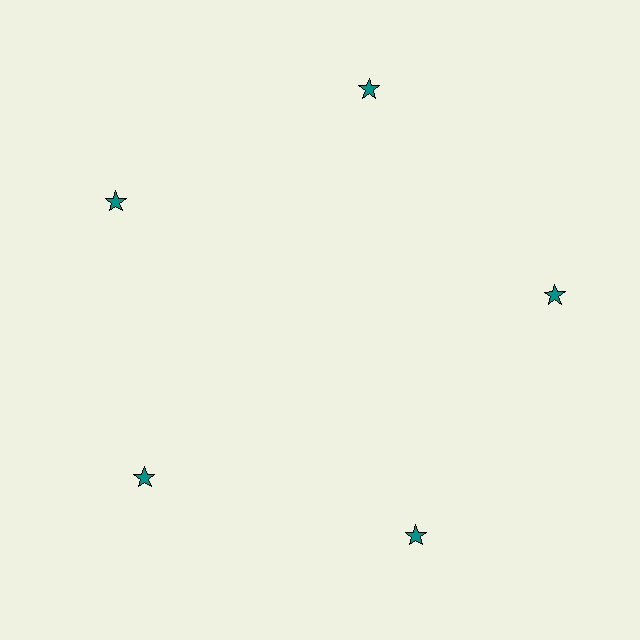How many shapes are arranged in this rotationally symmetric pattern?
There are 5 shapes, arranged in 5 groups of 1.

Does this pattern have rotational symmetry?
Yes, this pattern has 5-fold rotational symmetry. It looks the same after rotating 72 degrees around the center.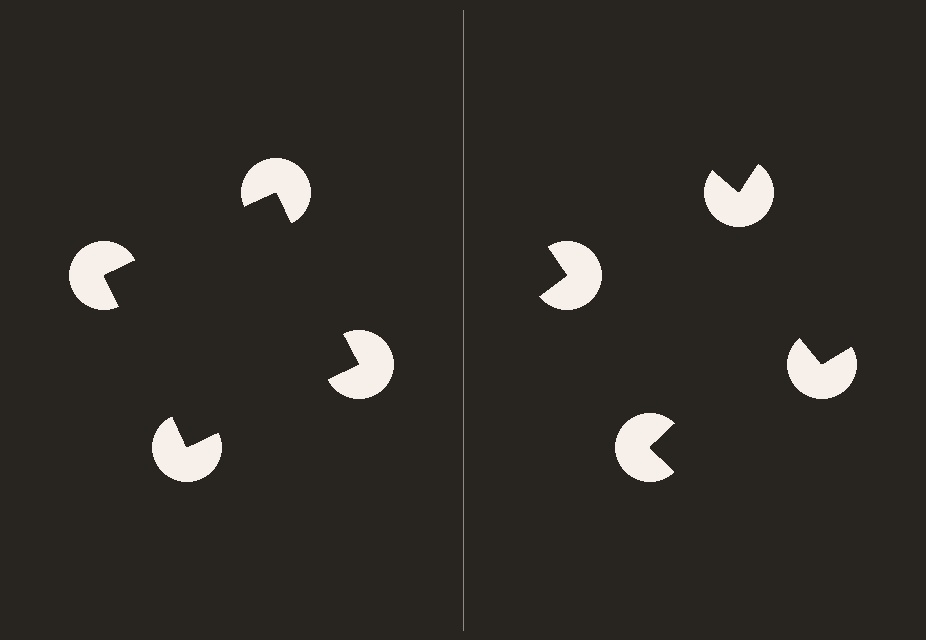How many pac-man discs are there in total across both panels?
8 — 4 on each side.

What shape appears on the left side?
An illusory square.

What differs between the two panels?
The pac-man discs are positioned identically on both sides; only the wedge orientations differ. On the left they align to a square; on the right they are misaligned.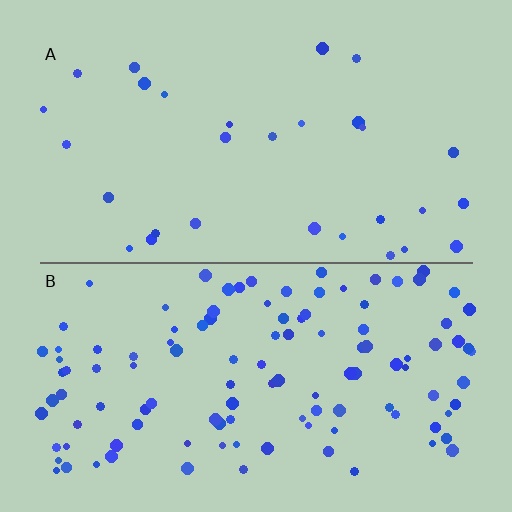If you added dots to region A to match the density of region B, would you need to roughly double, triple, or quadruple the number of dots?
Approximately quadruple.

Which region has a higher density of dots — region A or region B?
B (the bottom).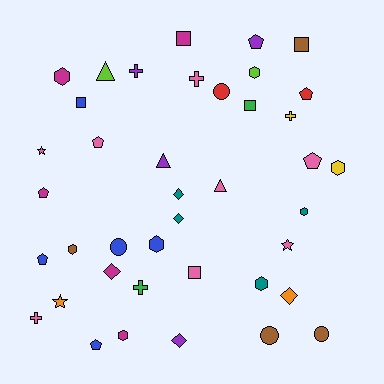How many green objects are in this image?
There are 2 green objects.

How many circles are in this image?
There are 4 circles.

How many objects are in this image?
There are 40 objects.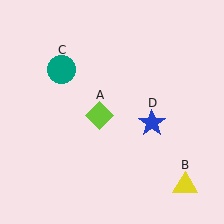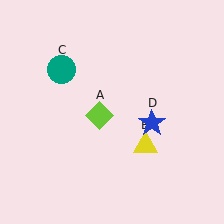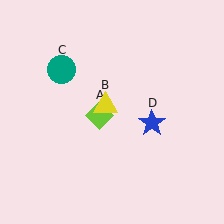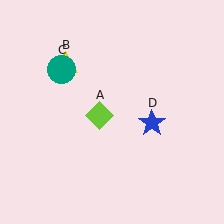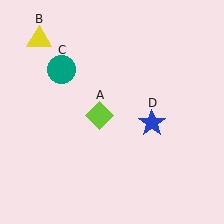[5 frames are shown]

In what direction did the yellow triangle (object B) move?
The yellow triangle (object B) moved up and to the left.